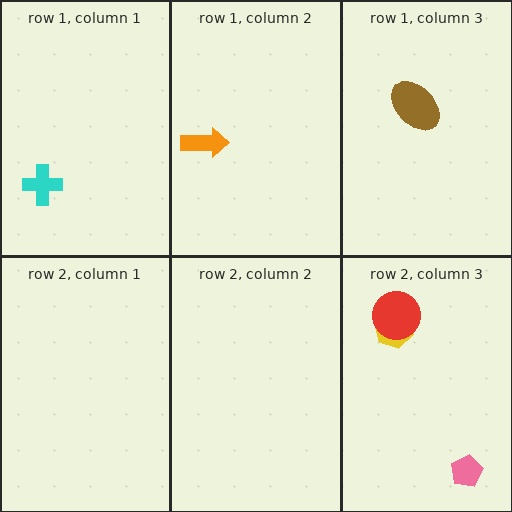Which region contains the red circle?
The row 2, column 3 region.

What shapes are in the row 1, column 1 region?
The cyan cross.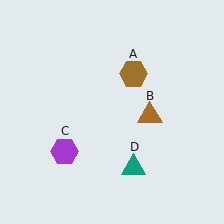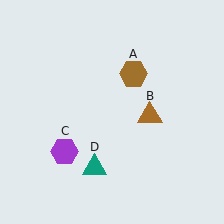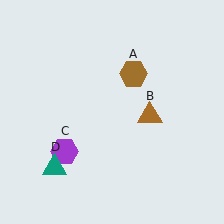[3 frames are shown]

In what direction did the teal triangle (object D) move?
The teal triangle (object D) moved left.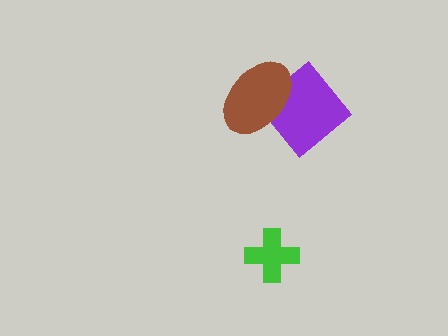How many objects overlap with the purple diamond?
1 object overlaps with the purple diamond.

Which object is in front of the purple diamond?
The brown ellipse is in front of the purple diamond.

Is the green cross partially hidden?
No, no other shape covers it.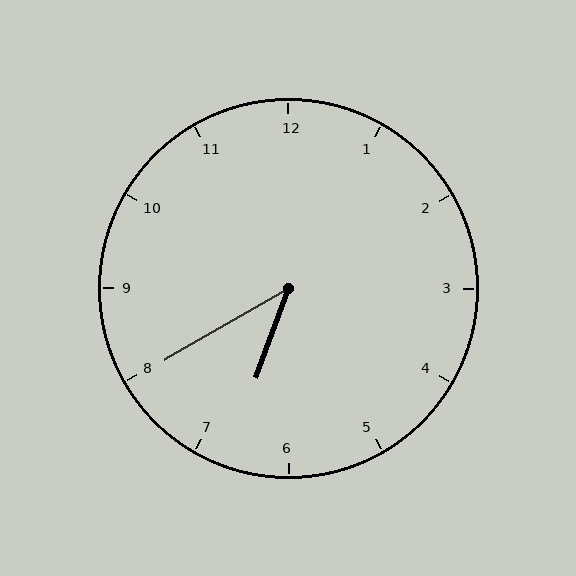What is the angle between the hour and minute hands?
Approximately 40 degrees.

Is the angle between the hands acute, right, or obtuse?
It is acute.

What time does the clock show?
6:40.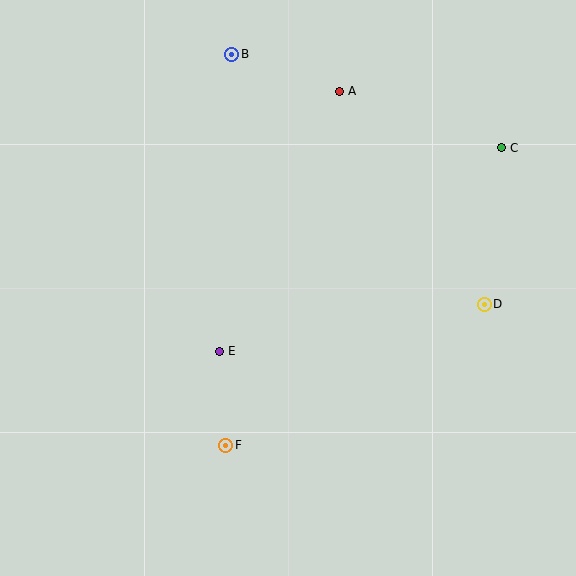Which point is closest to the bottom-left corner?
Point F is closest to the bottom-left corner.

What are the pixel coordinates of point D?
Point D is at (484, 304).